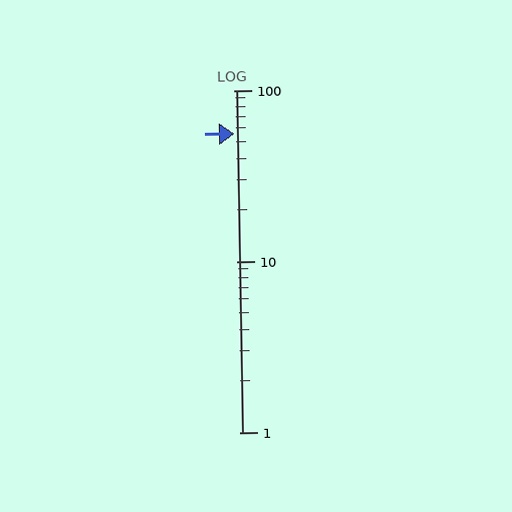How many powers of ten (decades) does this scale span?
The scale spans 2 decades, from 1 to 100.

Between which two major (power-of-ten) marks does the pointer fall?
The pointer is between 10 and 100.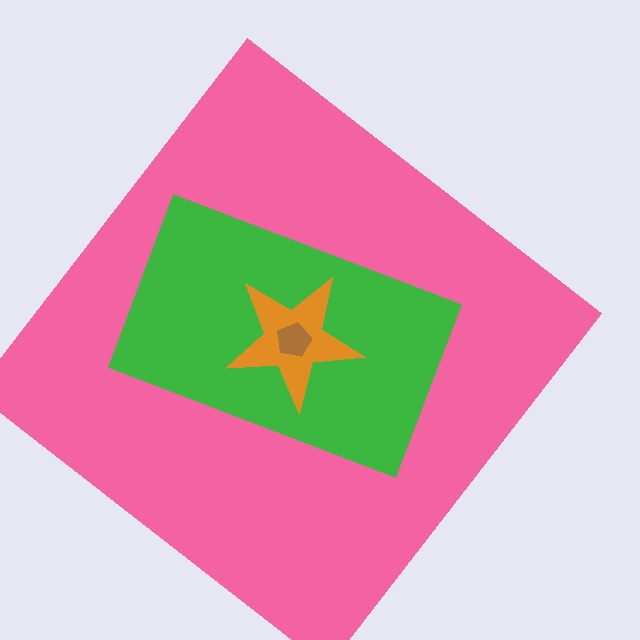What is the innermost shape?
The brown pentagon.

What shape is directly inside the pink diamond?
The green rectangle.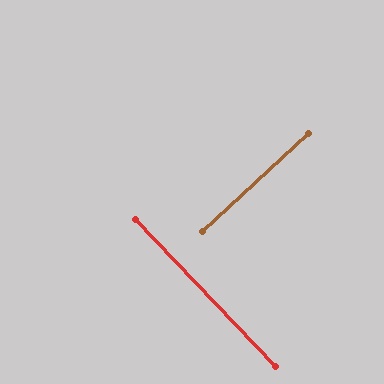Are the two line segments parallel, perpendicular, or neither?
Perpendicular — they meet at approximately 89°.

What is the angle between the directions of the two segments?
Approximately 89 degrees.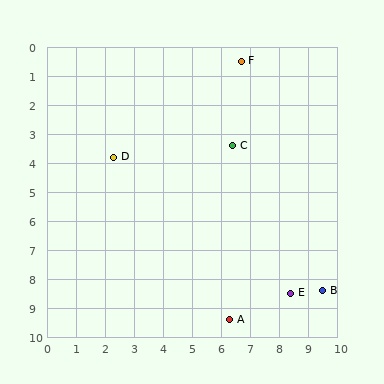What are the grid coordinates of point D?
Point D is at approximately (2.3, 3.8).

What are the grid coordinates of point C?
Point C is at approximately (6.4, 3.4).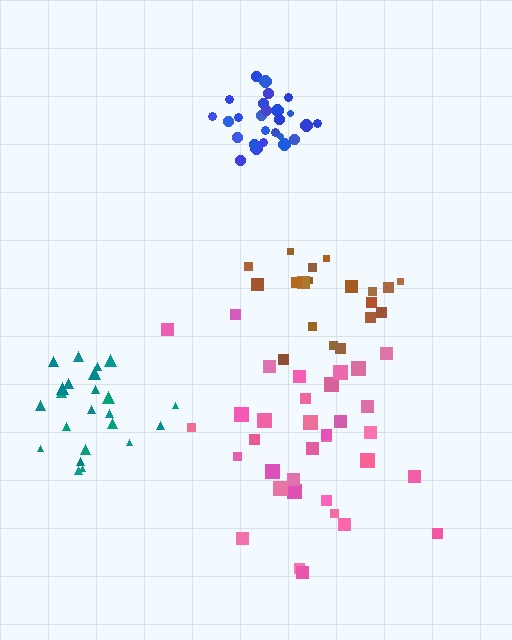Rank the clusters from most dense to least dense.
blue, teal, brown, pink.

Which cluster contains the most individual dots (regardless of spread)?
Pink (34).